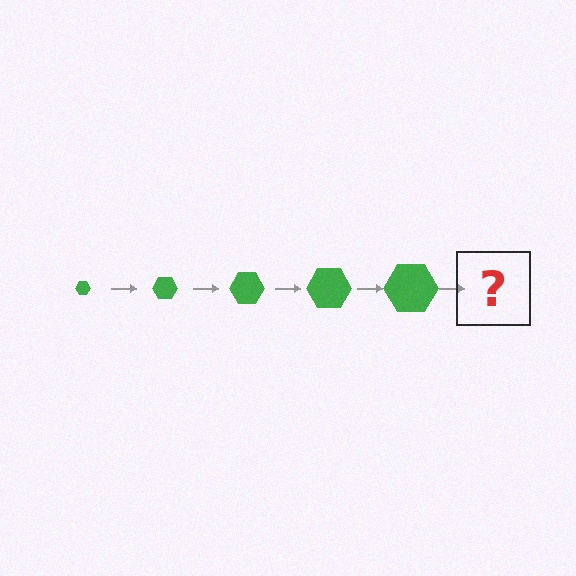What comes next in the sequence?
The next element should be a green hexagon, larger than the previous one.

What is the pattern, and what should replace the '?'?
The pattern is that the hexagon gets progressively larger each step. The '?' should be a green hexagon, larger than the previous one.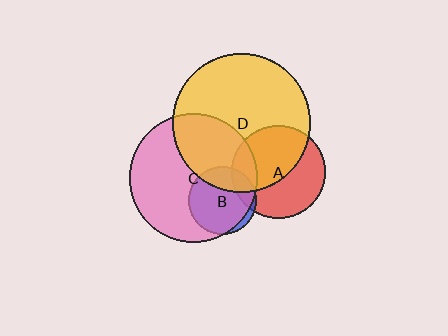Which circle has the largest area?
Circle D (yellow).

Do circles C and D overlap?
Yes.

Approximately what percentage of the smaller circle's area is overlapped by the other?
Approximately 35%.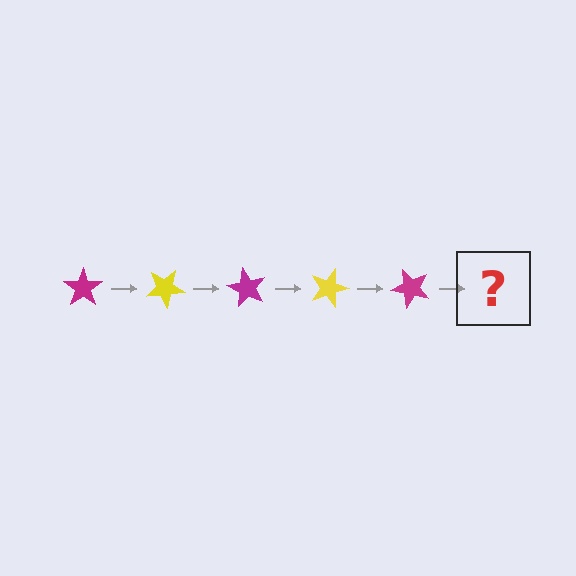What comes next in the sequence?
The next element should be a yellow star, rotated 150 degrees from the start.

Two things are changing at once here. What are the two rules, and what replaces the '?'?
The two rules are that it rotates 30 degrees each step and the color cycles through magenta and yellow. The '?' should be a yellow star, rotated 150 degrees from the start.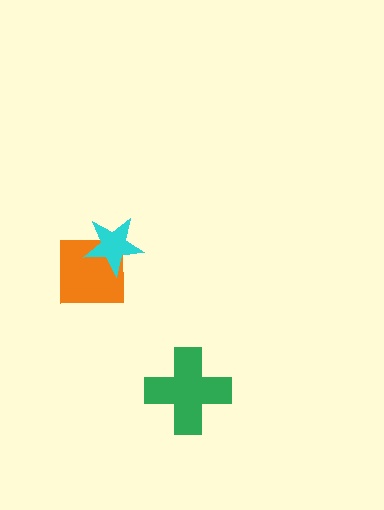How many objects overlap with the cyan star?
1 object overlaps with the cyan star.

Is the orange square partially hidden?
Yes, it is partially covered by another shape.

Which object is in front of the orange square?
The cyan star is in front of the orange square.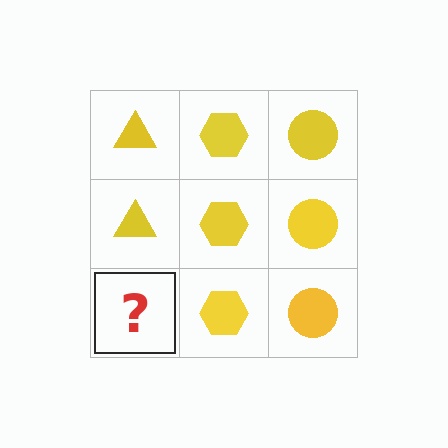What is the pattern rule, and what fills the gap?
The rule is that each column has a consistent shape. The gap should be filled with a yellow triangle.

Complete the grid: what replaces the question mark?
The question mark should be replaced with a yellow triangle.